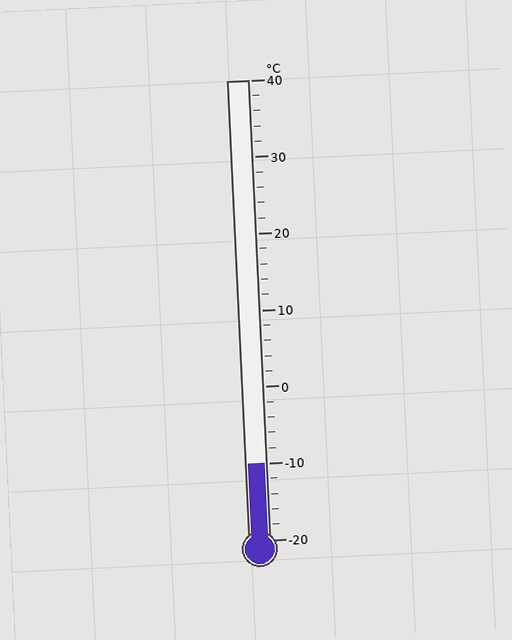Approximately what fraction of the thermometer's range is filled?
The thermometer is filled to approximately 15% of its range.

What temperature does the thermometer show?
The thermometer shows approximately -10°C.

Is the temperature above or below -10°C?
The temperature is at -10°C.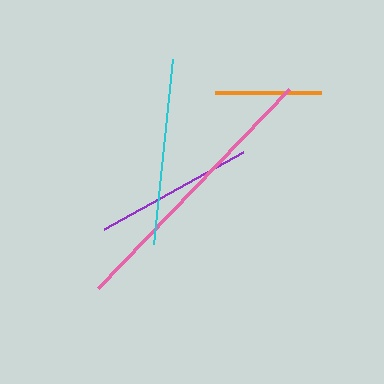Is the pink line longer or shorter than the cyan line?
The pink line is longer than the cyan line.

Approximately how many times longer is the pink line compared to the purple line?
The pink line is approximately 1.7 times the length of the purple line.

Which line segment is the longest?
The pink line is the longest at approximately 276 pixels.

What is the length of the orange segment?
The orange segment is approximately 106 pixels long.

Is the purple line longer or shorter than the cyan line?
The cyan line is longer than the purple line.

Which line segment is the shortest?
The orange line is the shortest at approximately 106 pixels.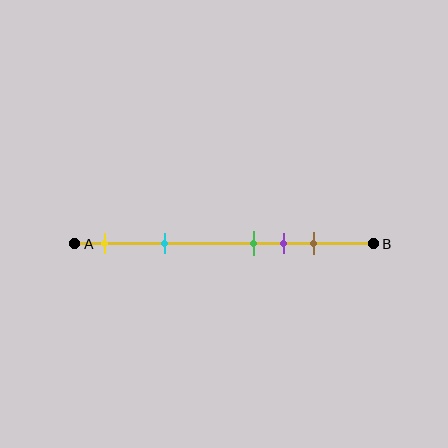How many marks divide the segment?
There are 5 marks dividing the segment.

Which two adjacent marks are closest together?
The green and purple marks are the closest adjacent pair.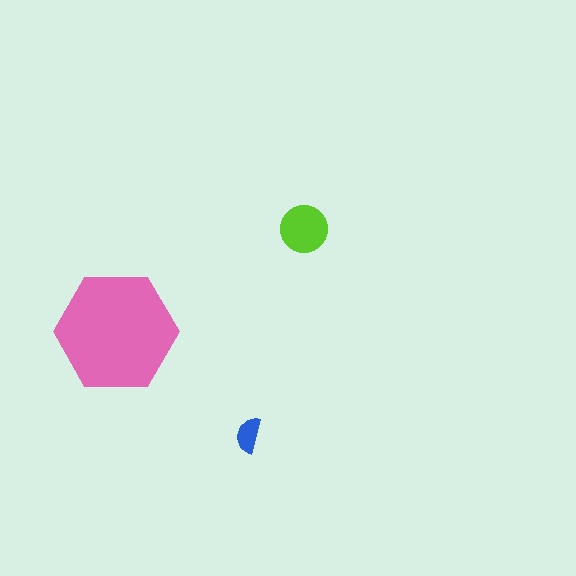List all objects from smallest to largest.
The blue semicircle, the lime circle, the pink hexagon.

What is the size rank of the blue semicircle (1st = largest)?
3rd.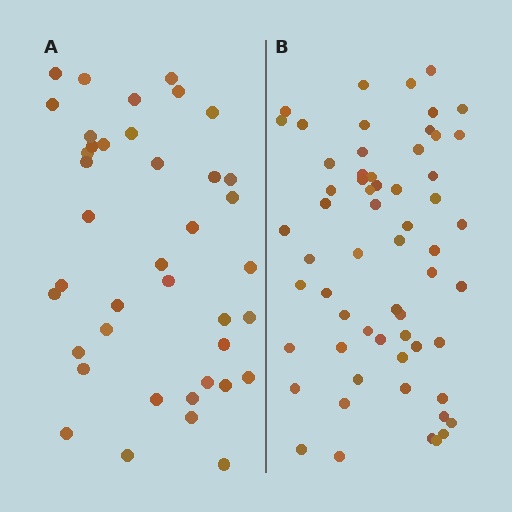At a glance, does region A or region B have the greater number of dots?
Region B (the right region) has more dots.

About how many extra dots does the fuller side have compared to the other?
Region B has approximately 20 more dots than region A.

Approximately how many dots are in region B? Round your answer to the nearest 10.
About 60 dots.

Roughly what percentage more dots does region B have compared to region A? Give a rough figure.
About 50% more.